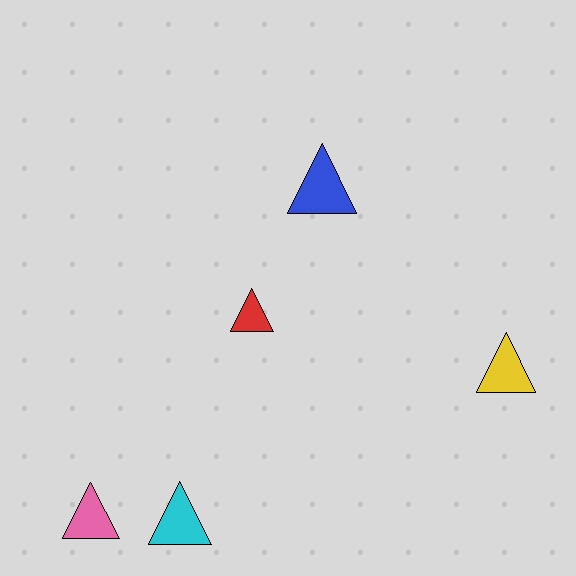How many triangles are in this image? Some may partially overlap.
There are 5 triangles.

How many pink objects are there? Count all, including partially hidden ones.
There is 1 pink object.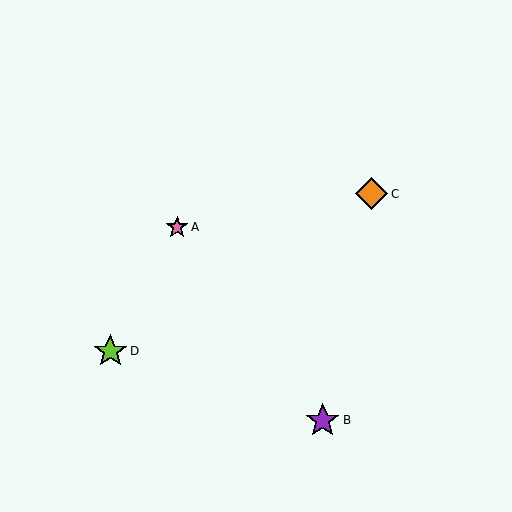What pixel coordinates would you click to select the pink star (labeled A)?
Click at (177, 227) to select the pink star A.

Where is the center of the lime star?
The center of the lime star is at (110, 351).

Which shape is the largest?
The lime star (labeled D) is the largest.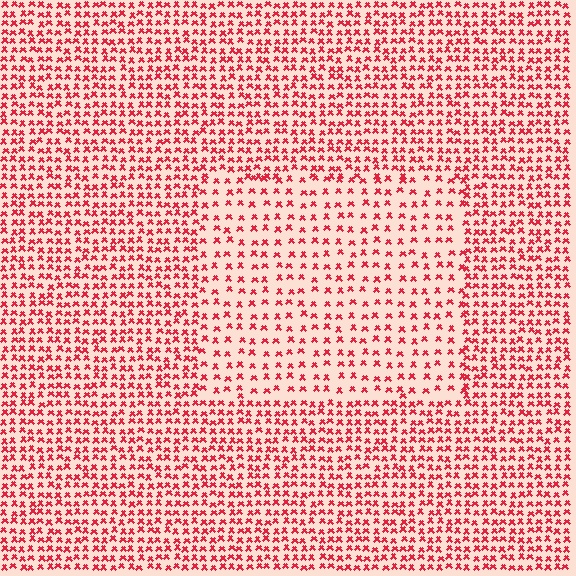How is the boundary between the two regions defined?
The boundary is defined by a change in element density (approximately 1.9x ratio). All elements are the same color, size, and shape.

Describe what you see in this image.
The image contains small red elements arranged at two different densities. A rectangle-shaped region is visible where the elements are less densely packed than the surrounding area.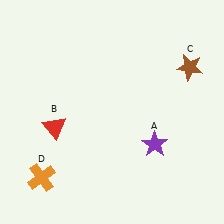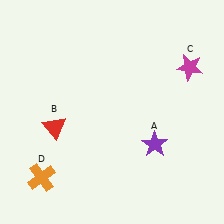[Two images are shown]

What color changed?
The star (C) changed from brown in Image 1 to magenta in Image 2.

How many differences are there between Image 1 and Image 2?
There is 1 difference between the two images.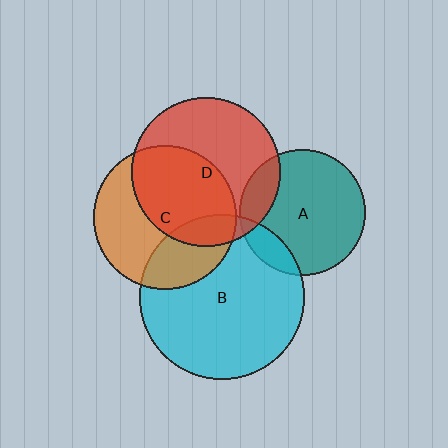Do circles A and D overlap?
Yes.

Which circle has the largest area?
Circle B (cyan).